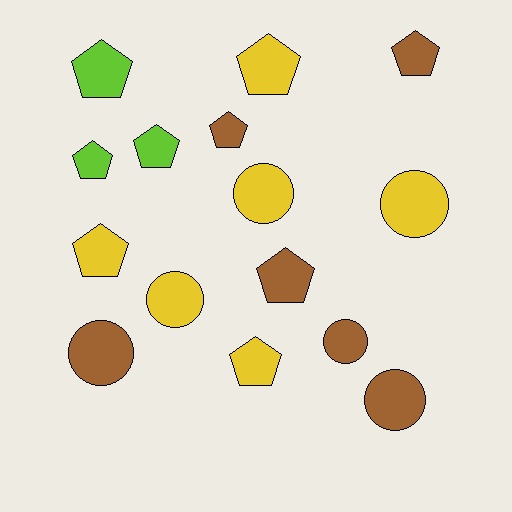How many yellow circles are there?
There are 3 yellow circles.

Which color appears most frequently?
Yellow, with 6 objects.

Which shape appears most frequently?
Pentagon, with 9 objects.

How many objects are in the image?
There are 15 objects.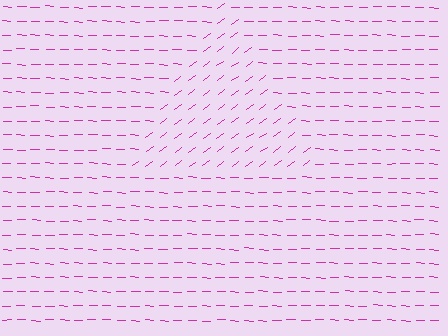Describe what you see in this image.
The image is filled with small magenta line segments. A triangle region in the image has lines oriented differently from the surrounding lines, creating a visible texture boundary.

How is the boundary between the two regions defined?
The boundary is defined purely by a change in line orientation (approximately 39 degrees difference). All lines are the same color and thickness.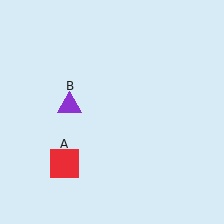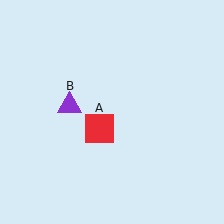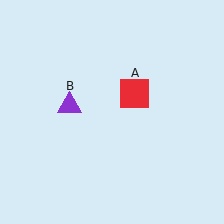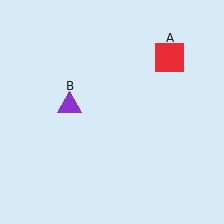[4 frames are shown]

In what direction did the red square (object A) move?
The red square (object A) moved up and to the right.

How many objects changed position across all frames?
1 object changed position: red square (object A).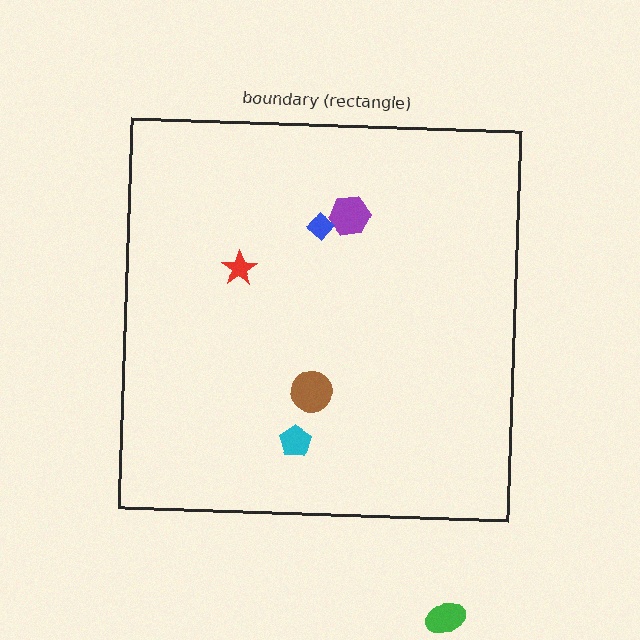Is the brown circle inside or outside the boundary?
Inside.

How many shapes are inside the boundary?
5 inside, 1 outside.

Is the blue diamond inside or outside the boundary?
Inside.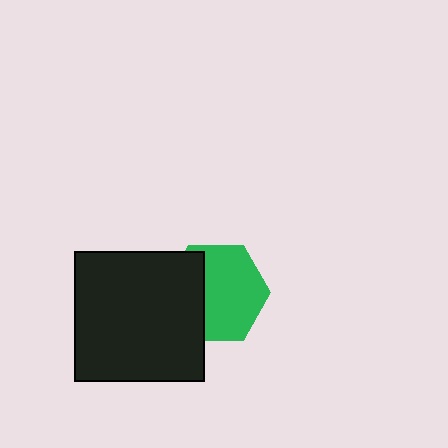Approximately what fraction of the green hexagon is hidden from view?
Roughly 36% of the green hexagon is hidden behind the black square.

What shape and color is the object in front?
The object in front is a black square.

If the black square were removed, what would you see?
You would see the complete green hexagon.